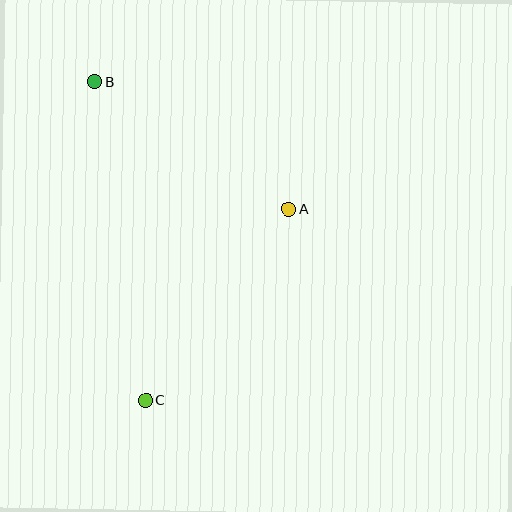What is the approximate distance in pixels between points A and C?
The distance between A and C is approximately 239 pixels.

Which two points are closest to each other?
Points A and B are closest to each other.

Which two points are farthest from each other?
Points B and C are farthest from each other.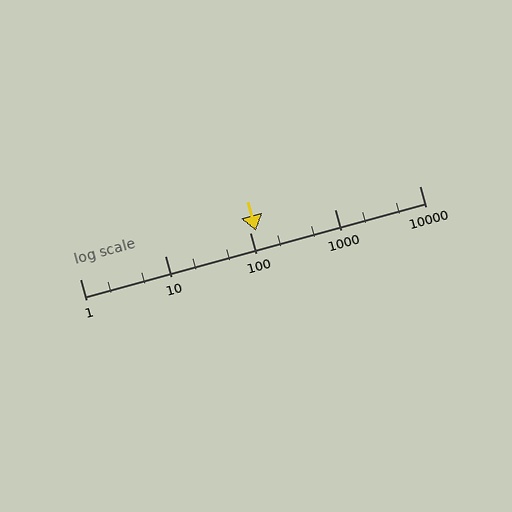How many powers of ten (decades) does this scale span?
The scale spans 4 decades, from 1 to 10000.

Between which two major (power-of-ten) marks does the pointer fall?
The pointer is between 100 and 1000.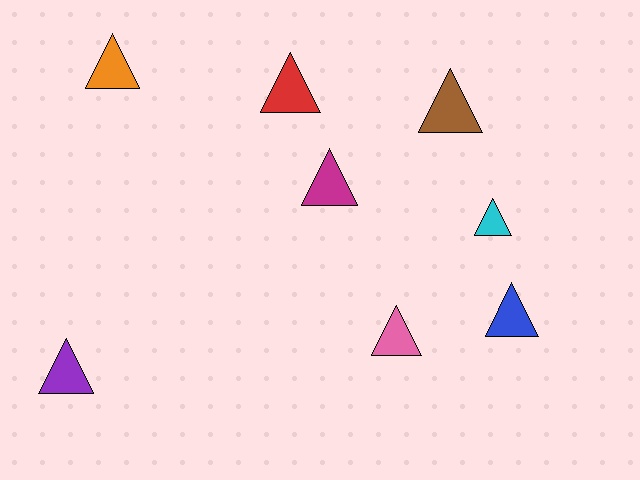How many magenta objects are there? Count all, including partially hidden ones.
There is 1 magenta object.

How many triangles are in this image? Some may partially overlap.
There are 8 triangles.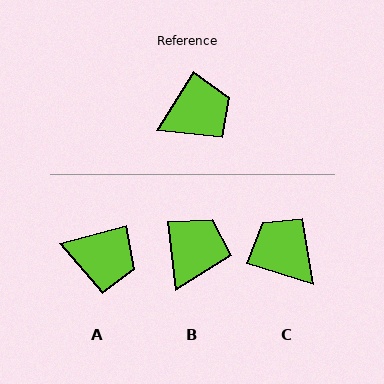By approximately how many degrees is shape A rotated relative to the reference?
Approximately 43 degrees clockwise.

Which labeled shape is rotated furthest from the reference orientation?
C, about 105 degrees away.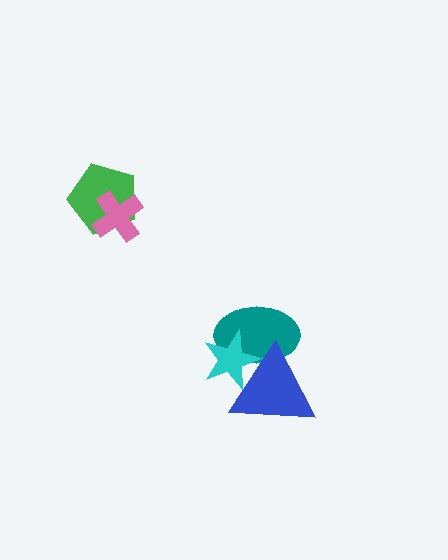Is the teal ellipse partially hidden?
Yes, it is partially covered by another shape.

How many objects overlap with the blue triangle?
2 objects overlap with the blue triangle.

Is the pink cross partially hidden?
No, no other shape covers it.